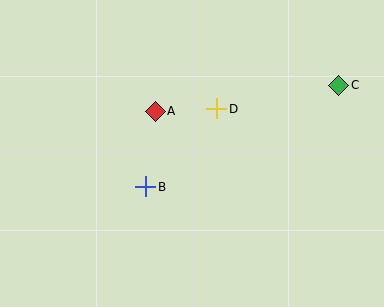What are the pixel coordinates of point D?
Point D is at (217, 109).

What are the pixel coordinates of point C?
Point C is at (339, 85).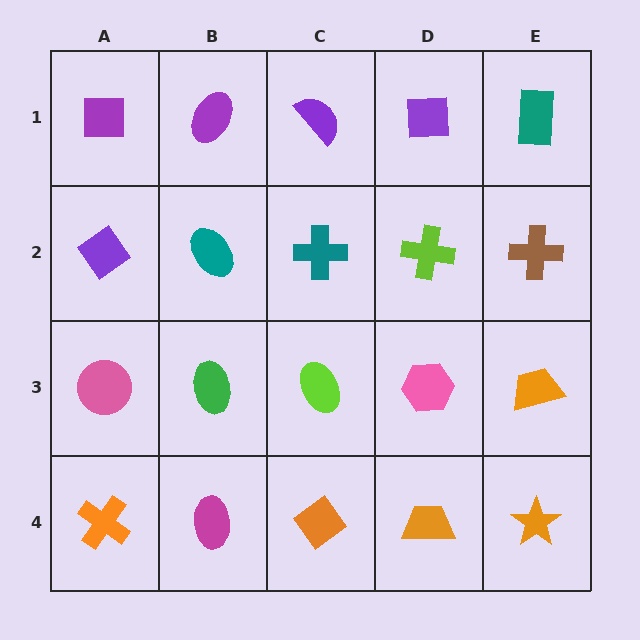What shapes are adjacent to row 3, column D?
A lime cross (row 2, column D), an orange trapezoid (row 4, column D), a lime ellipse (row 3, column C), an orange trapezoid (row 3, column E).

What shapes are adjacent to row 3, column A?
A purple diamond (row 2, column A), an orange cross (row 4, column A), a green ellipse (row 3, column B).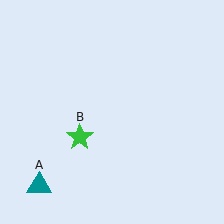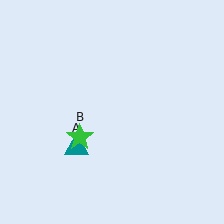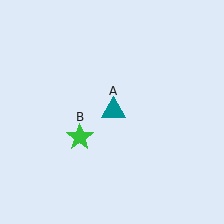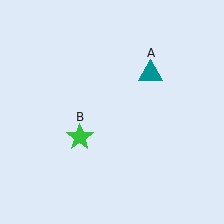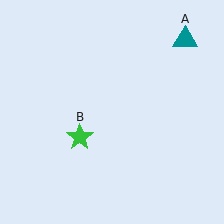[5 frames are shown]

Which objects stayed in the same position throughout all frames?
Green star (object B) remained stationary.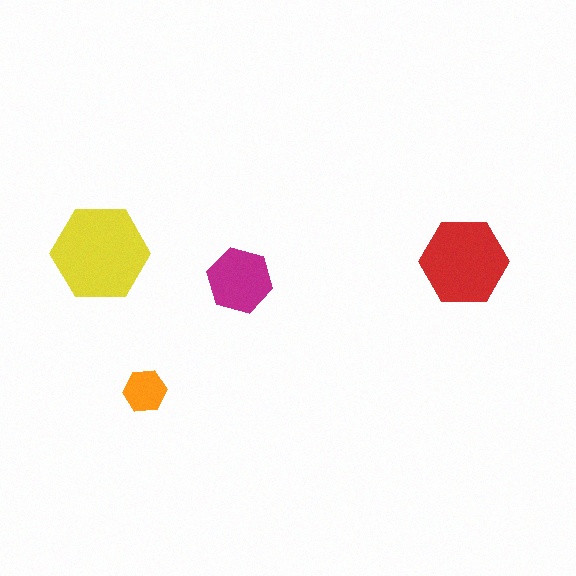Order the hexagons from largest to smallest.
the yellow one, the red one, the magenta one, the orange one.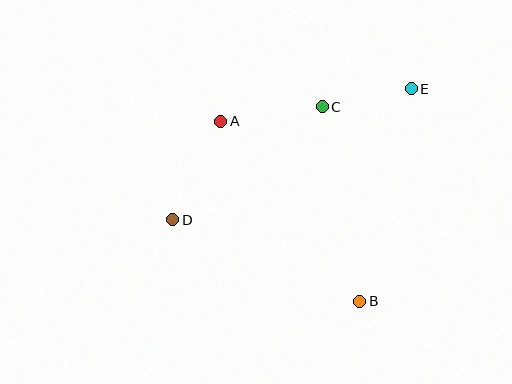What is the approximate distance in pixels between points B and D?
The distance between B and D is approximately 204 pixels.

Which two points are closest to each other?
Points C and E are closest to each other.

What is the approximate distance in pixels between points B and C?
The distance between B and C is approximately 198 pixels.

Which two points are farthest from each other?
Points D and E are farthest from each other.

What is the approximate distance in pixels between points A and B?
The distance between A and B is approximately 227 pixels.